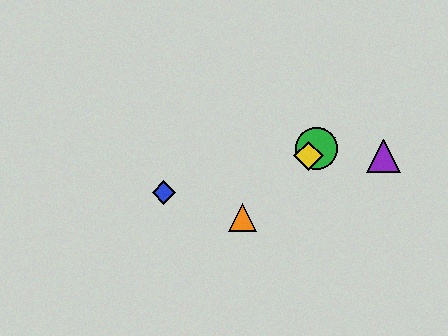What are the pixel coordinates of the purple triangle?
The purple triangle is at (383, 156).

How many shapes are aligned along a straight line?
4 shapes (the red star, the green circle, the yellow diamond, the orange triangle) are aligned along a straight line.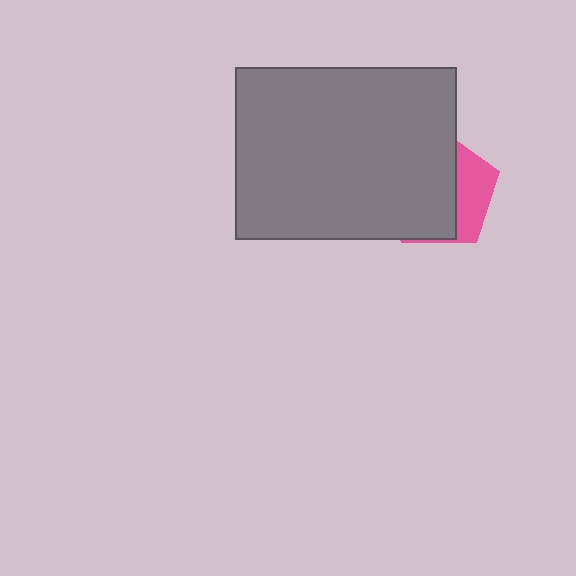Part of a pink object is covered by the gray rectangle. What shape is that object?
It is a pentagon.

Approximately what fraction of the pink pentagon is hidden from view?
Roughly 68% of the pink pentagon is hidden behind the gray rectangle.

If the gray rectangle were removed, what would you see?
You would see the complete pink pentagon.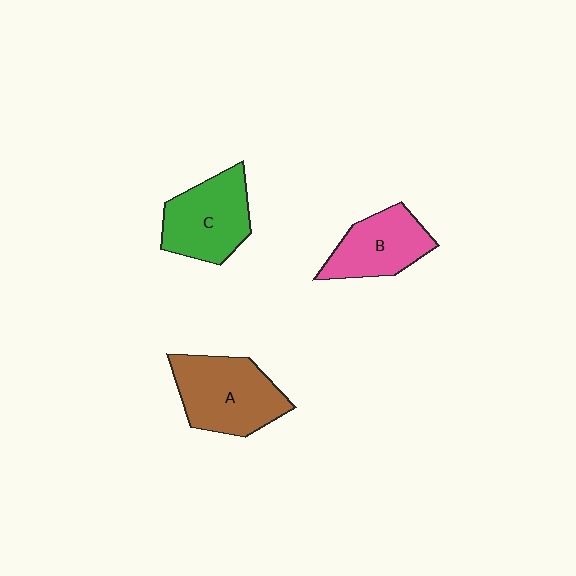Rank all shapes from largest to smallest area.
From largest to smallest: A (brown), C (green), B (pink).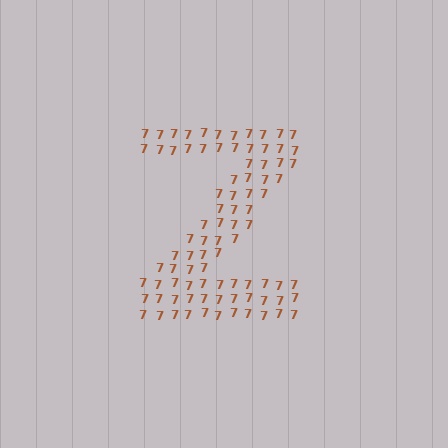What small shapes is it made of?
It is made of small digit 7's.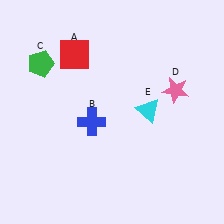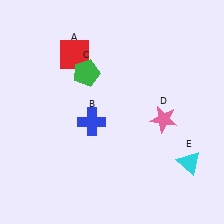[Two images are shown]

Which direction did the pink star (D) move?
The pink star (D) moved down.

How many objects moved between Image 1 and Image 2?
3 objects moved between the two images.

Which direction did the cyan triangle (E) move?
The cyan triangle (E) moved down.